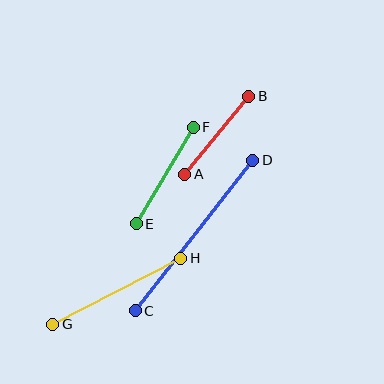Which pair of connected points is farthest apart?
Points C and D are farthest apart.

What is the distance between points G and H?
The distance is approximately 144 pixels.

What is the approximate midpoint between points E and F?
The midpoint is at approximately (165, 176) pixels.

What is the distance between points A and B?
The distance is approximately 101 pixels.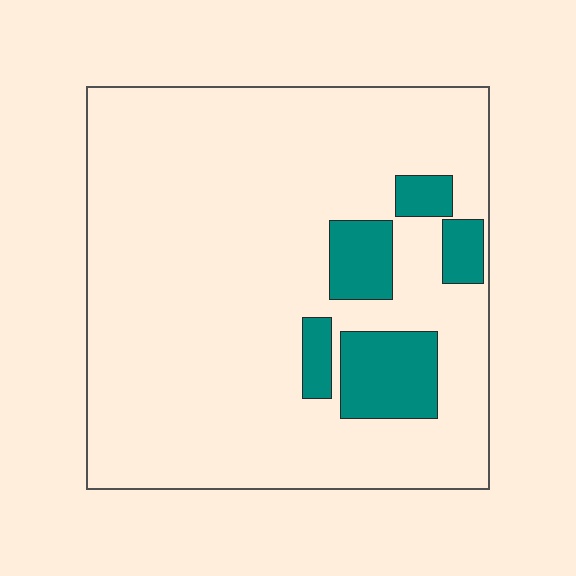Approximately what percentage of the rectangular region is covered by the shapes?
Approximately 15%.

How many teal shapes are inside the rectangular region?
5.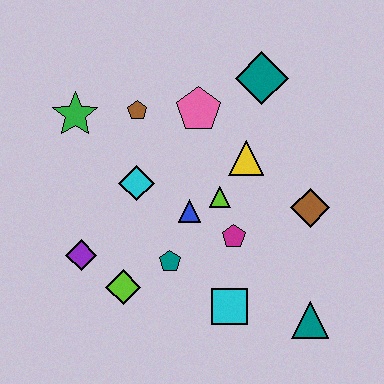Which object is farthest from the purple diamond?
The teal diamond is farthest from the purple diamond.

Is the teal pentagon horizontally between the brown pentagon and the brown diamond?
Yes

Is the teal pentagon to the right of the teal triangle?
No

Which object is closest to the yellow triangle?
The lime triangle is closest to the yellow triangle.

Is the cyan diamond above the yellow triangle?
No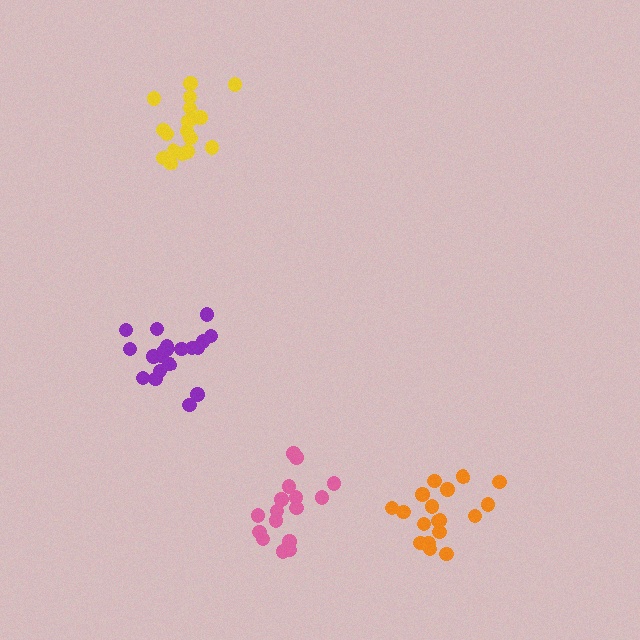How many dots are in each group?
Group 1: 18 dots, Group 2: 16 dots, Group 3: 20 dots, Group 4: 18 dots (72 total).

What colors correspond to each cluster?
The clusters are colored: orange, pink, purple, yellow.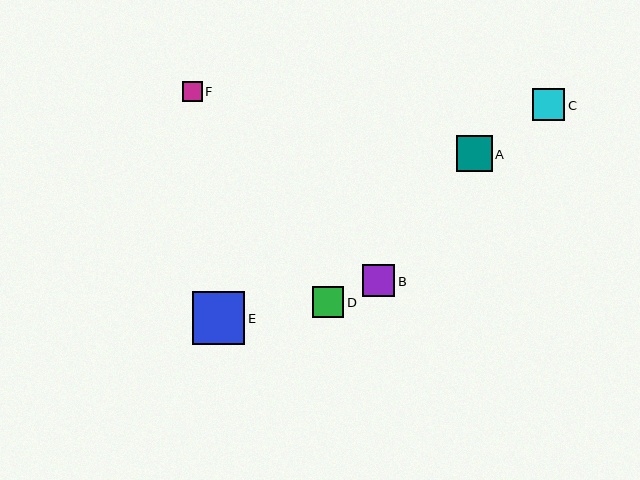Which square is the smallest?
Square F is the smallest with a size of approximately 19 pixels.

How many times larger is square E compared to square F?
Square E is approximately 2.7 times the size of square F.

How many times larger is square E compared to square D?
Square E is approximately 1.7 times the size of square D.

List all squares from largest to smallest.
From largest to smallest: E, A, B, C, D, F.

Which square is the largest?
Square E is the largest with a size of approximately 52 pixels.